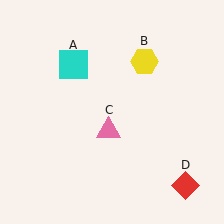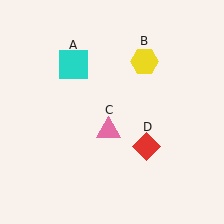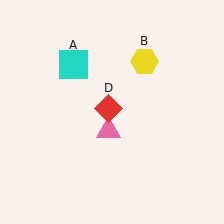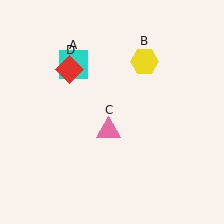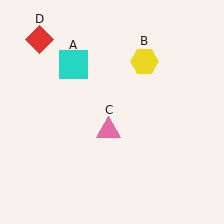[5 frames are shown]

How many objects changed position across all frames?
1 object changed position: red diamond (object D).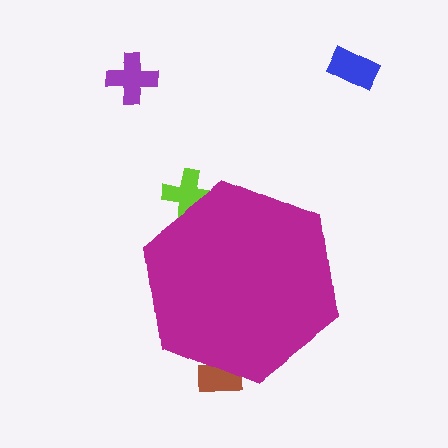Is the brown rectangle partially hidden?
Yes, the brown rectangle is partially hidden behind the magenta hexagon.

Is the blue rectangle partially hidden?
No, the blue rectangle is fully visible.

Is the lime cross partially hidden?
Yes, the lime cross is partially hidden behind the magenta hexagon.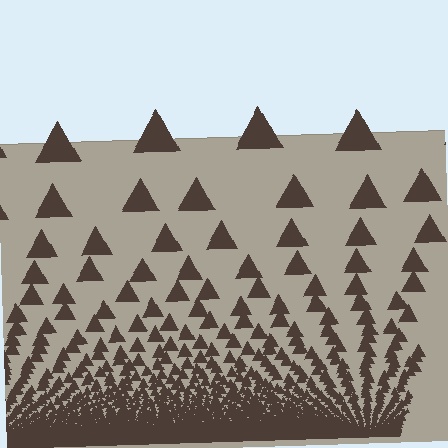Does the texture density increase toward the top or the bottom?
Density increases toward the bottom.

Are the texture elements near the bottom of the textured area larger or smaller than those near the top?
Smaller. The gradient is inverted — elements near the bottom are smaller and denser.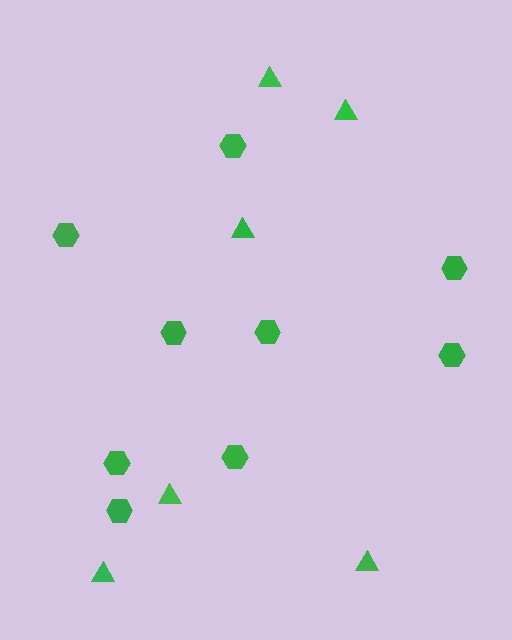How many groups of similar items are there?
There are 2 groups: one group of triangles (6) and one group of hexagons (9).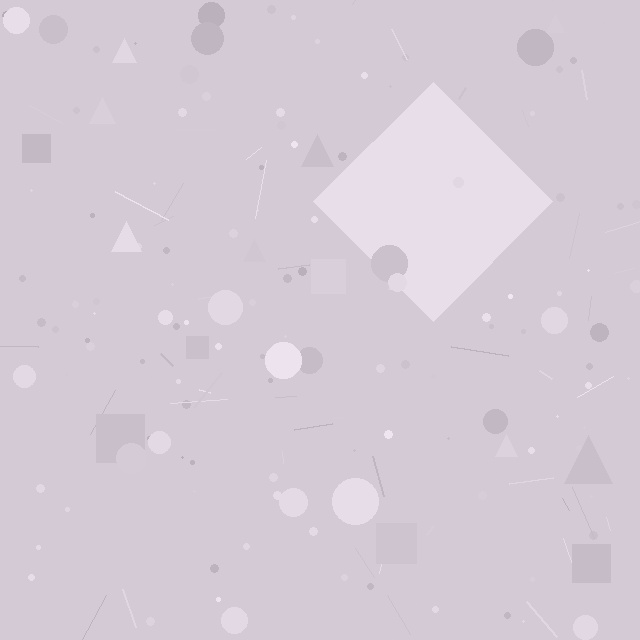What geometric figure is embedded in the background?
A diamond is embedded in the background.